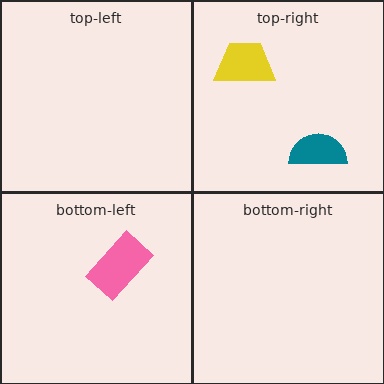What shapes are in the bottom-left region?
The pink rectangle.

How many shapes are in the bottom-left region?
1.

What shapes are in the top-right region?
The teal semicircle, the yellow trapezoid.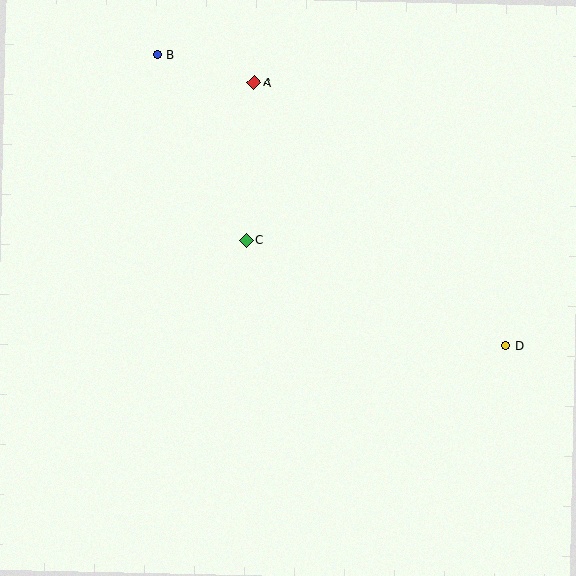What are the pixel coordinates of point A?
Point A is at (254, 83).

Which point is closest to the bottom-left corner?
Point C is closest to the bottom-left corner.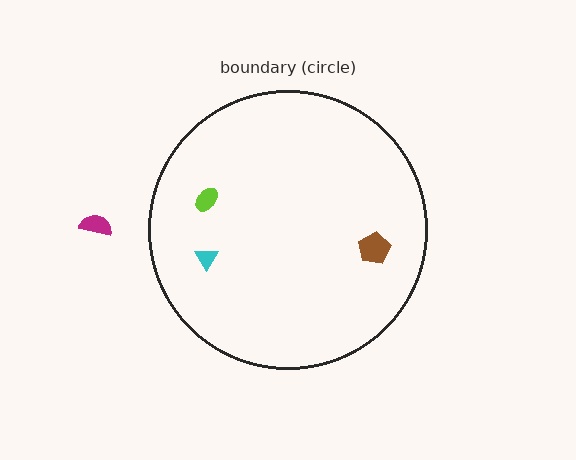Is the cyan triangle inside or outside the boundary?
Inside.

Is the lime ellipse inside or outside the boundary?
Inside.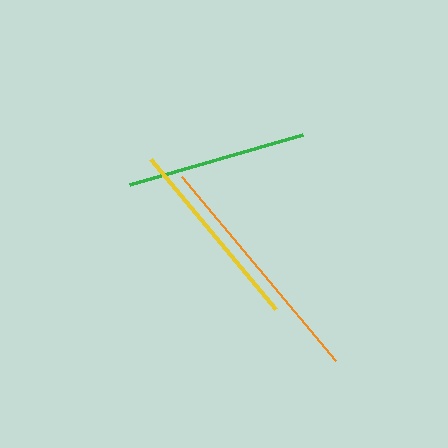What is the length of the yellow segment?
The yellow segment is approximately 195 pixels long.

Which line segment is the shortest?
The green line is the shortest at approximately 180 pixels.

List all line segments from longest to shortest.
From longest to shortest: orange, yellow, green.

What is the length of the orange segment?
The orange segment is approximately 240 pixels long.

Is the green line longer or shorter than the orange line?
The orange line is longer than the green line.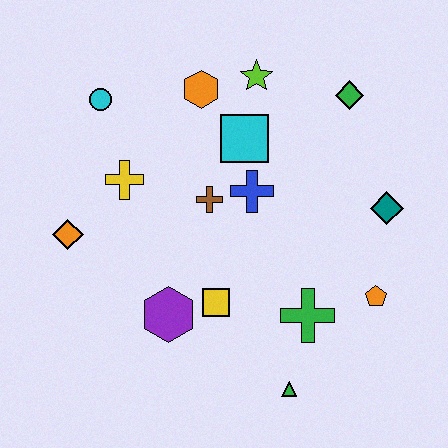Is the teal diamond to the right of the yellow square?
Yes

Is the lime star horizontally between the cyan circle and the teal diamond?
Yes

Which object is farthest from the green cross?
The cyan circle is farthest from the green cross.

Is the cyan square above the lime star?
No